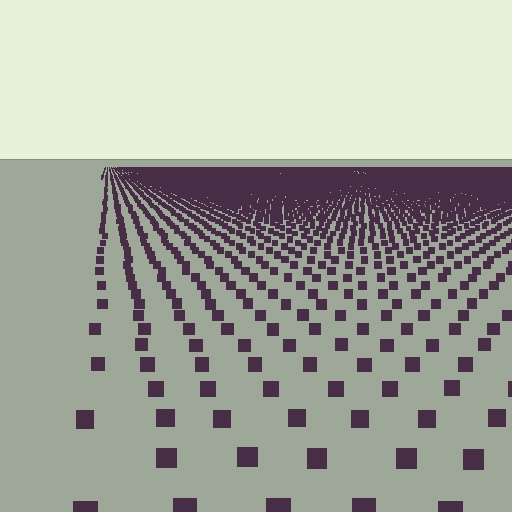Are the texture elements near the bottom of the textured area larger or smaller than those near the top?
Larger. Near the bottom, elements are closer to the viewer and appear at a bigger on-screen size.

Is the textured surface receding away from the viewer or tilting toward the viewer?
The surface is receding away from the viewer. Texture elements get smaller and denser toward the top.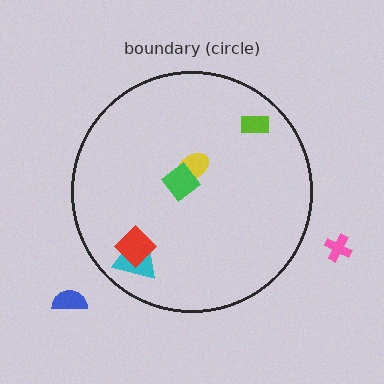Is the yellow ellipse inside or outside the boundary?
Inside.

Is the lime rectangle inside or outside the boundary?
Inside.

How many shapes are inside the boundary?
5 inside, 2 outside.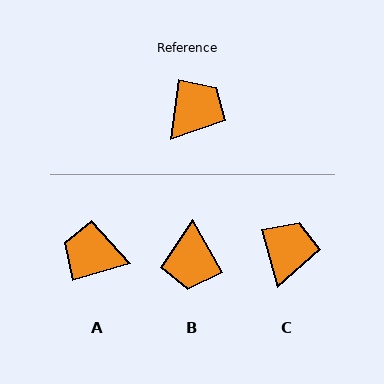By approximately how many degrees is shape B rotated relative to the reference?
Approximately 143 degrees clockwise.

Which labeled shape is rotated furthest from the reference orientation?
B, about 143 degrees away.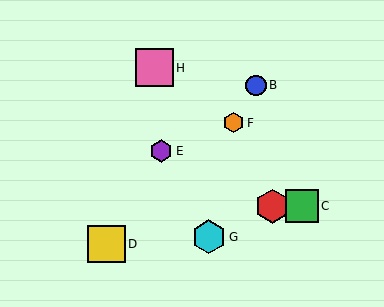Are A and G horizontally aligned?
No, A is at y≈206 and G is at y≈237.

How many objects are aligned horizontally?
2 objects (A, C) are aligned horizontally.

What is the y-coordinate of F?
Object F is at y≈123.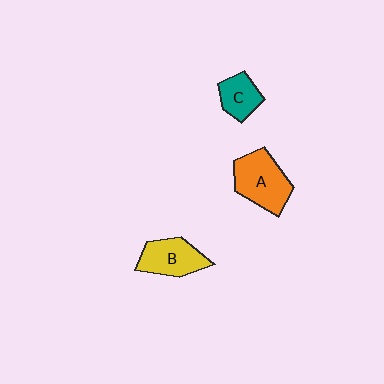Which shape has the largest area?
Shape A (orange).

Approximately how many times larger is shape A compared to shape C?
Approximately 1.7 times.